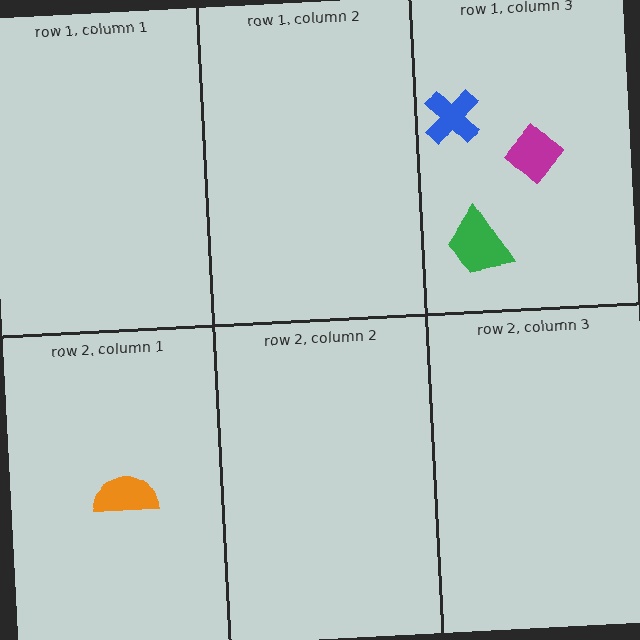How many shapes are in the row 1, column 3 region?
3.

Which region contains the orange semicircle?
The row 2, column 1 region.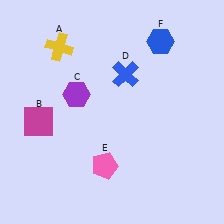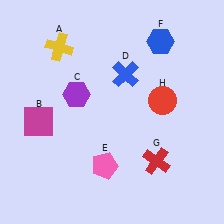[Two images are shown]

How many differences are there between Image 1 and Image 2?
There are 2 differences between the two images.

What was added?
A red cross (G), a red circle (H) were added in Image 2.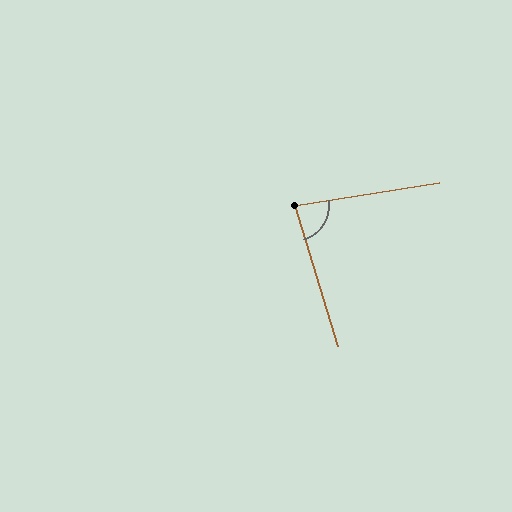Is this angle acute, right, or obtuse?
It is acute.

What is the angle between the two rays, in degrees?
Approximately 82 degrees.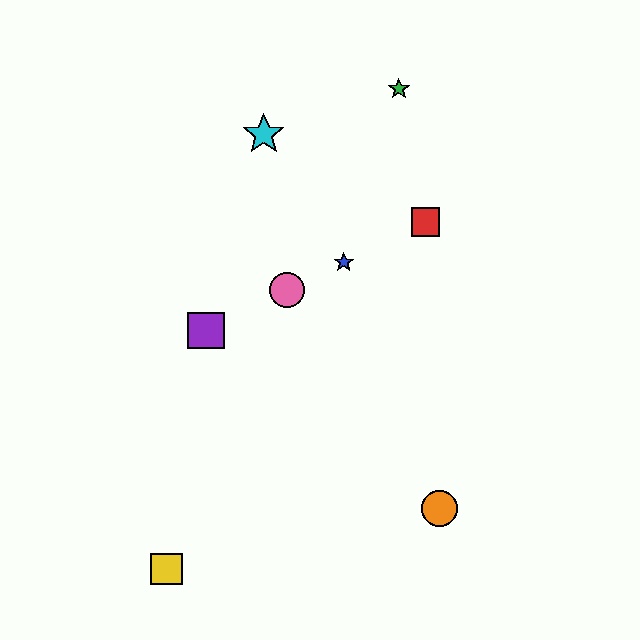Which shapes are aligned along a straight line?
The red square, the blue star, the purple square, the pink circle are aligned along a straight line.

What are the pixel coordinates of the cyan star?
The cyan star is at (264, 134).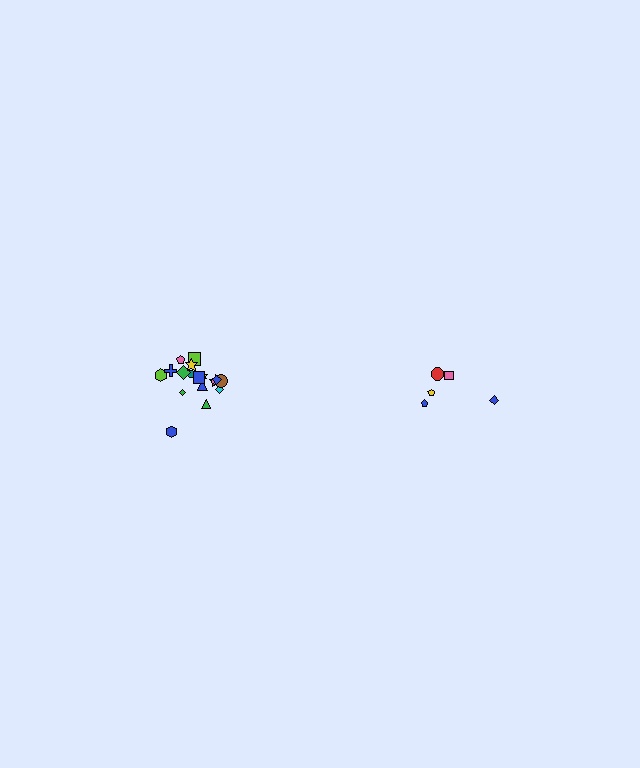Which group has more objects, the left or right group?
The left group.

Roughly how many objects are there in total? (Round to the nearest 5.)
Roughly 25 objects in total.